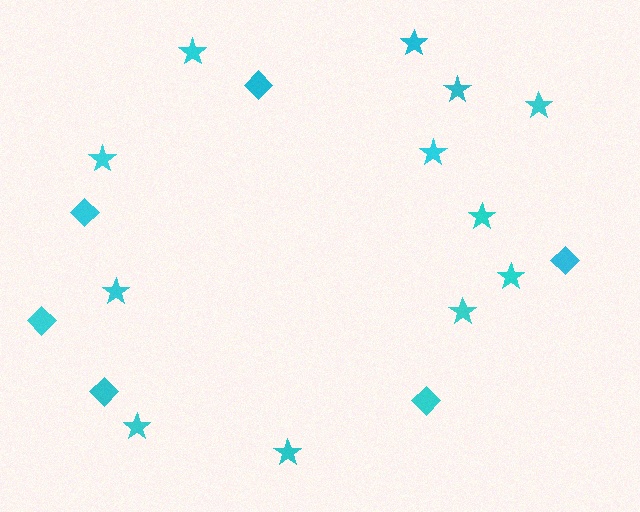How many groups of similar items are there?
There are 2 groups: one group of stars (12) and one group of diamonds (6).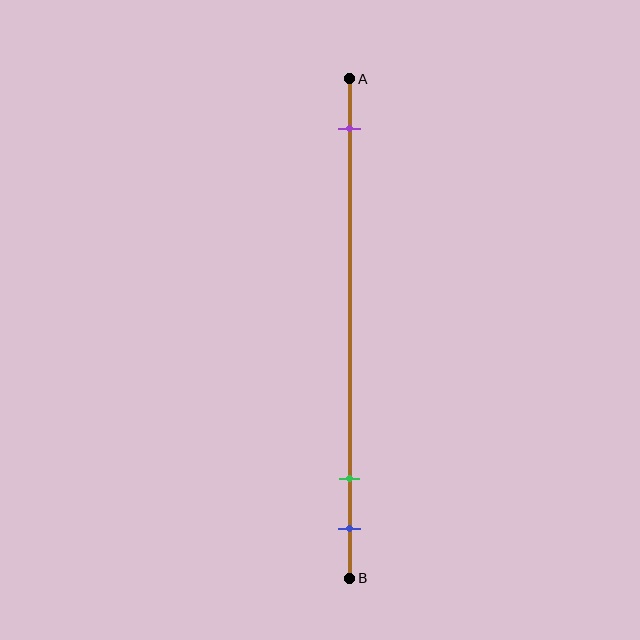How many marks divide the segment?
There are 3 marks dividing the segment.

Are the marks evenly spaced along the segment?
No, the marks are not evenly spaced.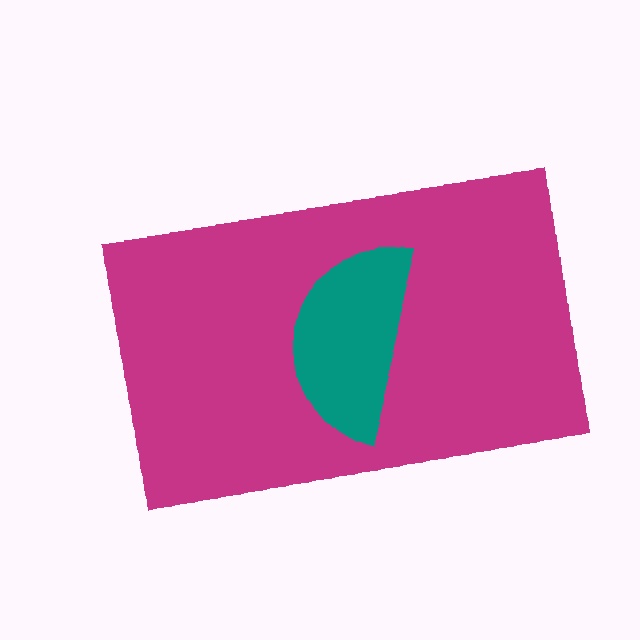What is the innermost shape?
The teal semicircle.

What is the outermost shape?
The magenta rectangle.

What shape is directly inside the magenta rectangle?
The teal semicircle.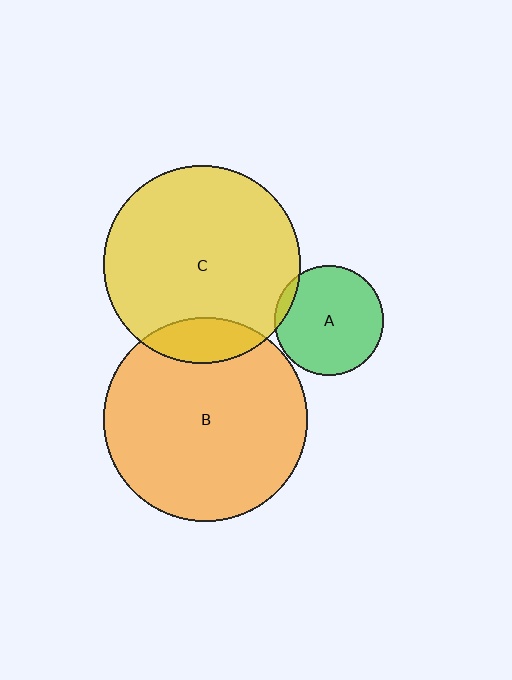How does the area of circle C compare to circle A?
Approximately 3.3 times.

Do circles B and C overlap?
Yes.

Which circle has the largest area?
Circle B (orange).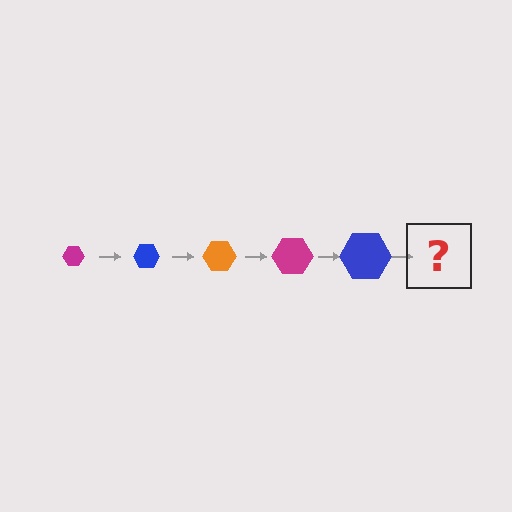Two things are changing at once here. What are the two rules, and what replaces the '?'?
The two rules are that the hexagon grows larger each step and the color cycles through magenta, blue, and orange. The '?' should be an orange hexagon, larger than the previous one.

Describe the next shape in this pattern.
It should be an orange hexagon, larger than the previous one.